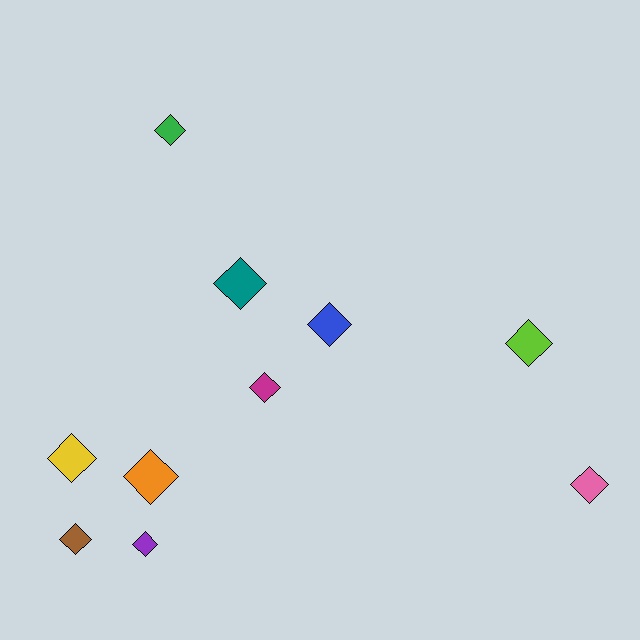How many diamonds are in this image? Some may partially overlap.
There are 10 diamonds.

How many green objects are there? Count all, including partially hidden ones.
There is 1 green object.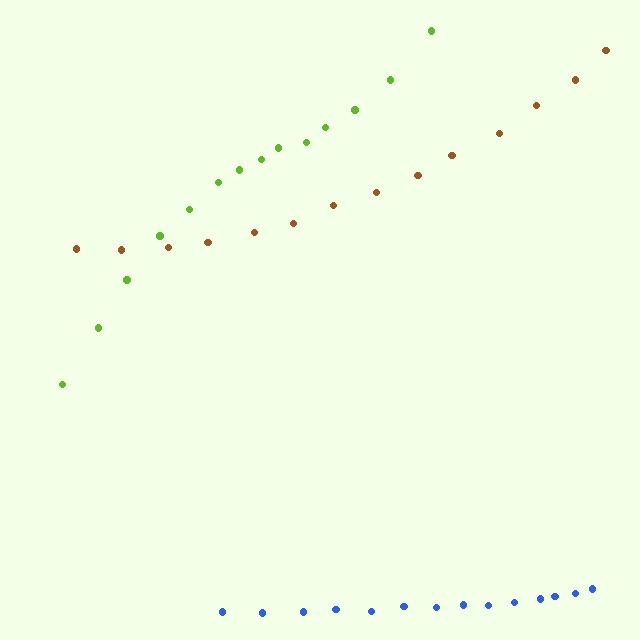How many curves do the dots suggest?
There are 3 distinct paths.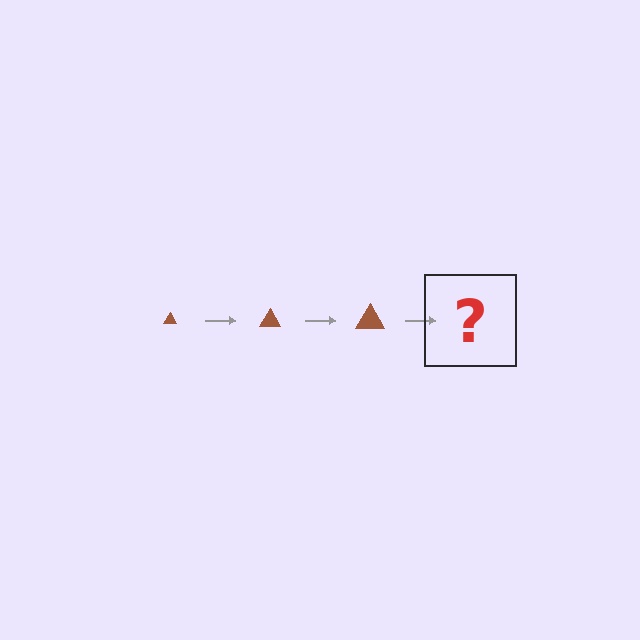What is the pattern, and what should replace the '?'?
The pattern is that the triangle gets progressively larger each step. The '?' should be a brown triangle, larger than the previous one.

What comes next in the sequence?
The next element should be a brown triangle, larger than the previous one.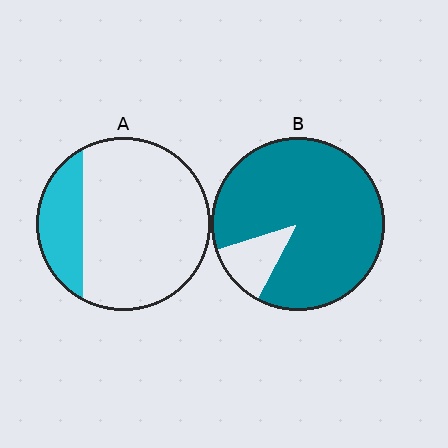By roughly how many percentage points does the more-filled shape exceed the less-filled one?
By roughly 65 percentage points (B over A).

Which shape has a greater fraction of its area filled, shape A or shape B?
Shape B.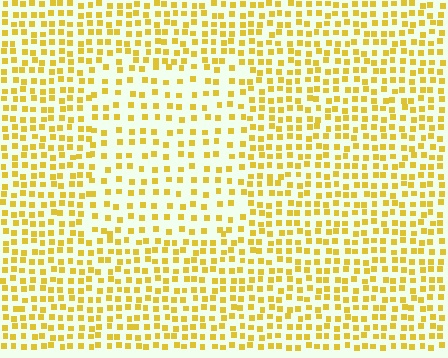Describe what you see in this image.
The image contains small yellow elements arranged at two different densities. A rectangle-shaped region is visible where the elements are less densely packed than the surrounding area.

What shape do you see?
I see a rectangle.